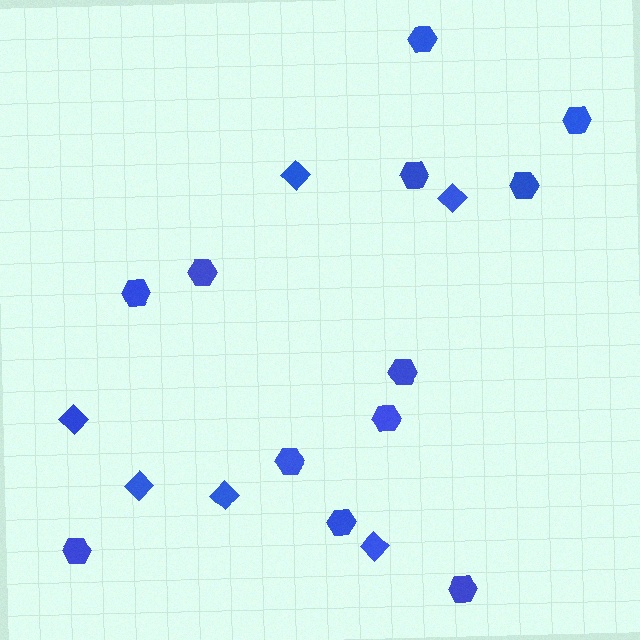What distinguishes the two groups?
There are 2 groups: one group of diamonds (6) and one group of hexagons (12).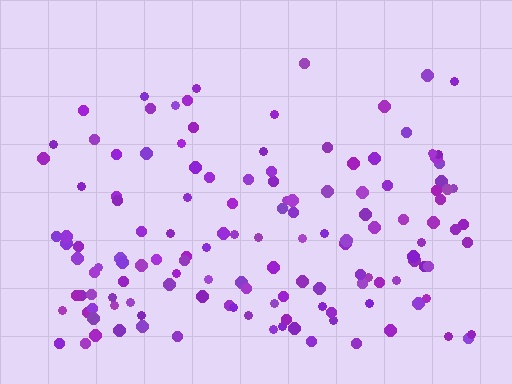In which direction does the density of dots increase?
From top to bottom, with the bottom side densest.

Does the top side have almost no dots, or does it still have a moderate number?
Still a moderate number, just noticeably fewer than the bottom.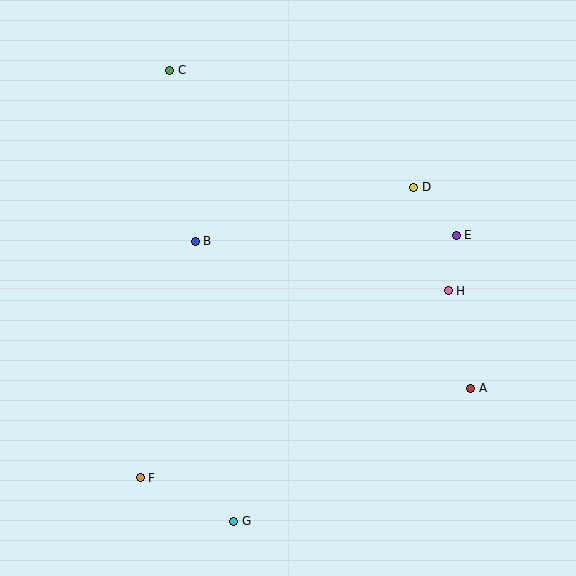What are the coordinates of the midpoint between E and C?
The midpoint between E and C is at (313, 153).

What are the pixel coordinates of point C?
Point C is at (170, 70).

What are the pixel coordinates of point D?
Point D is at (414, 187).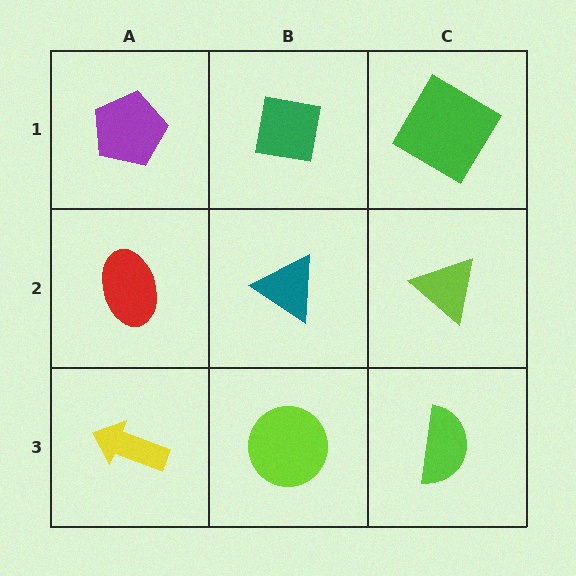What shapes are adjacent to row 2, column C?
A green diamond (row 1, column C), a lime semicircle (row 3, column C), a teal triangle (row 2, column B).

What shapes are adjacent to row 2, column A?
A purple pentagon (row 1, column A), a yellow arrow (row 3, column A), a teal triangle (row 2, column B).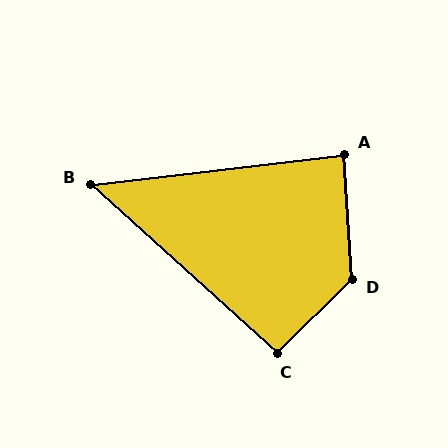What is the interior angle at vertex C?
Approximately 93 degrees (approximately right).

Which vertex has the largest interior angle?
D, at approximately 131 degrees.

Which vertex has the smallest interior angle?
B, at approximately 49 degrees.